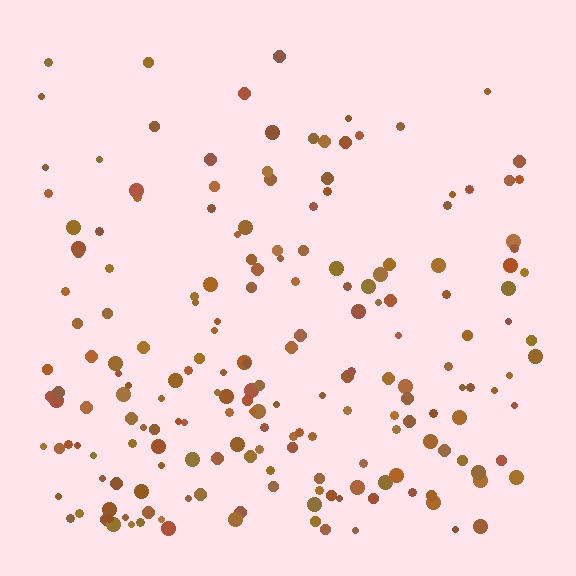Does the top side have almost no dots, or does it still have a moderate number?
Still a moderate number, just noticeably fewer than the bottom.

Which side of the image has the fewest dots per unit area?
The top.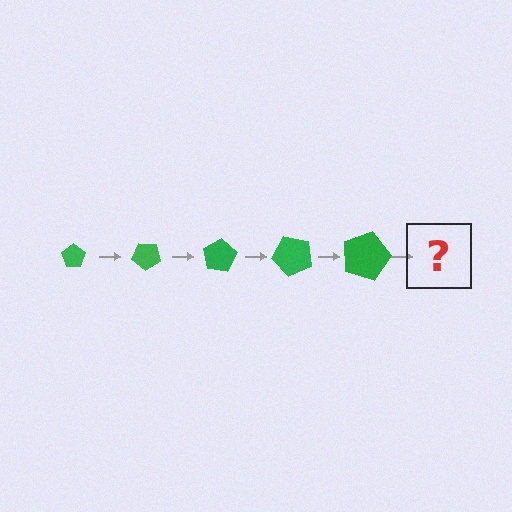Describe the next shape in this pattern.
It should be a pentagon, larger than the previous one and rotated 200 degrees from the start.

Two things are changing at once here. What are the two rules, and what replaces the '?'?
The two rules are that the pentagon grows larger each step and it rotates 40 degrees each step. The '?' should be a pentagon, larger than the previous one and rotated 200 degrees from the start.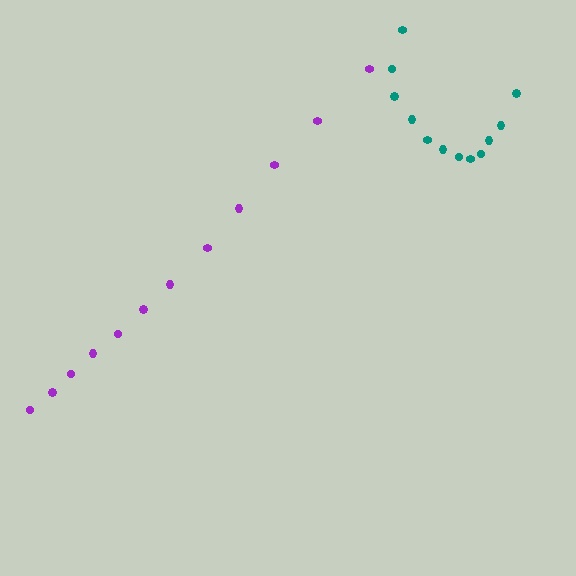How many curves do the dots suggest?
There are 2 distinct paths.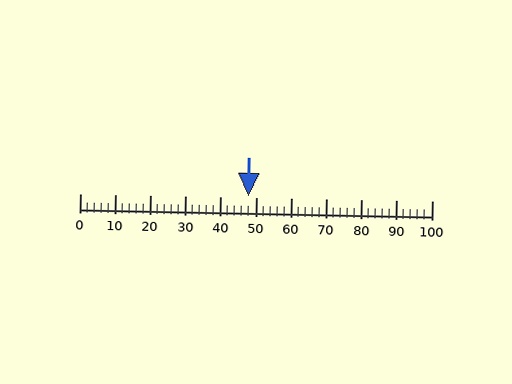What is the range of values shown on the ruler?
The ruler shows values from 0 to 100.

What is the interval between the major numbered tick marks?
The major tick marks are spaced 10 units apart.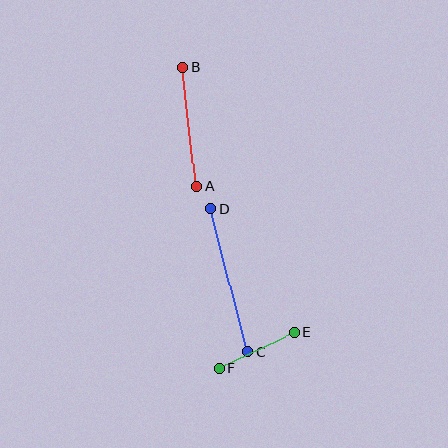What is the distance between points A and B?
The distance is approximately 120 pixels.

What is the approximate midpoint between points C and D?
The midpoint is at approximately (229, 280) pixels.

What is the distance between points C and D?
The distance is approximately 147 pixels.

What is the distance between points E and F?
The distance is approximately 83 pixels.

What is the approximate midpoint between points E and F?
The midpoint is at approximately (257, 350) pixels.